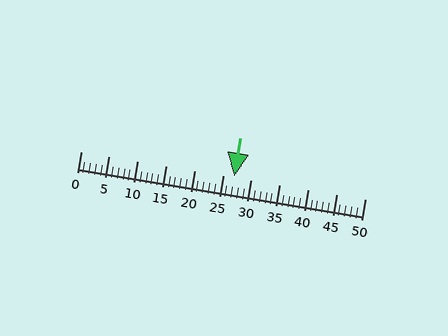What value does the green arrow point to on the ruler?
The green arrow points to approximately 27.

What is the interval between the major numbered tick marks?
The major tick marks are spaced 5 units apart.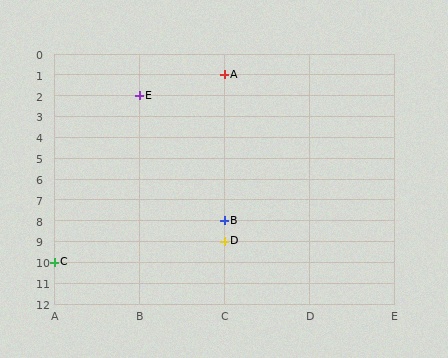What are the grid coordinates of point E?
Point E is at grid coordinates (B, 2).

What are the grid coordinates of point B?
Point B is at grid coordinates (C, 8).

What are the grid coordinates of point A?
Point A is at grid coordinates (C, 1).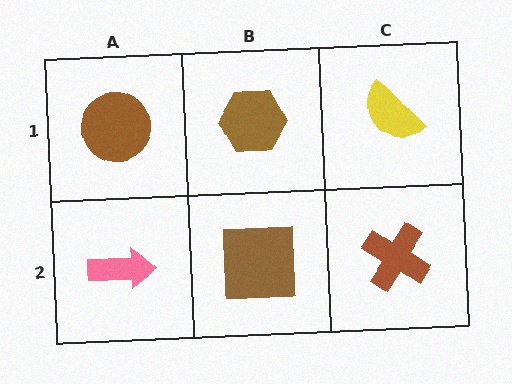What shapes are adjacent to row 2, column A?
A brown circle (row 1, column A), a brown square (row 2, column B).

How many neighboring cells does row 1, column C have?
2.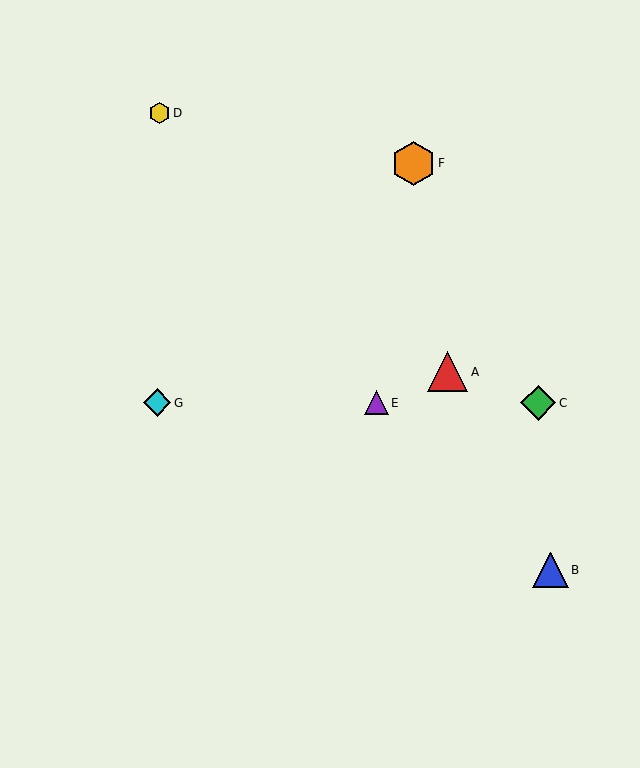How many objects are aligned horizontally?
3 objects (C, E, G) are aligned horizontally.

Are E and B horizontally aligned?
No, E is at y≈403 and B is at y≈570.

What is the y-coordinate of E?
Object E is at y≈403.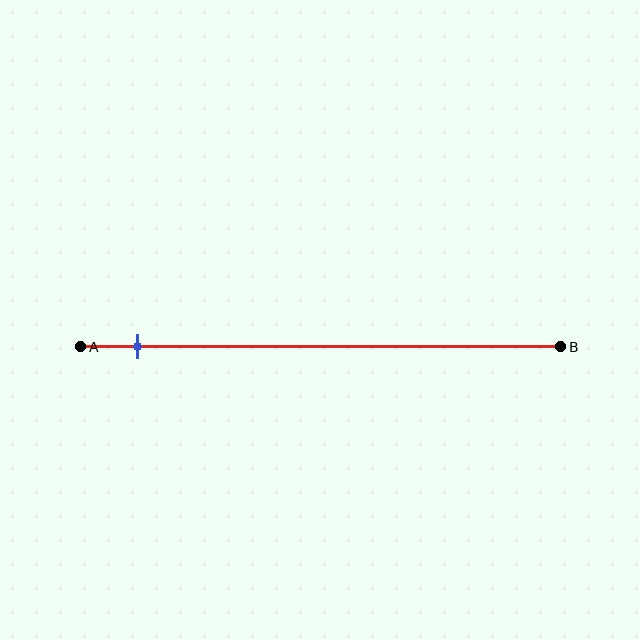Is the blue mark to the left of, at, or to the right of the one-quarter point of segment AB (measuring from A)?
The blue mark is to the left of the one-quarter point of segment AB.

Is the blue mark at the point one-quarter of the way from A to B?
No, the mark is at about 10% from A, not at the 25% one-quarter point.